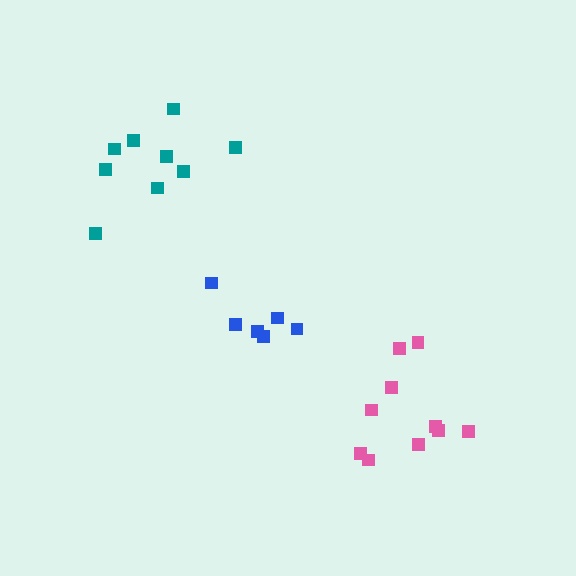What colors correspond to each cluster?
The clusters are colored: teal, pink, blue.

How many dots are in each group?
Group 1: 9 dots, Group 2: 10 dots, Group 3: 6 dots (25 total).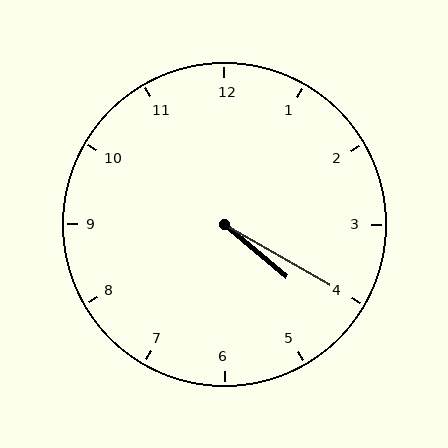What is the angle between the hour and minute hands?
Approximately 10 degrees.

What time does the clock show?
4:20.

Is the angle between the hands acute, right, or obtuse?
It is acute.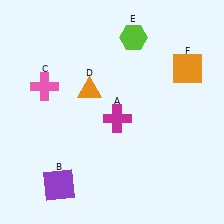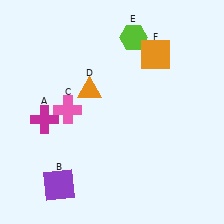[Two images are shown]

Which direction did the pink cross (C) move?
The pink cross (C) moved right.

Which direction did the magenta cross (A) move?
The magenta cross (A) moved left.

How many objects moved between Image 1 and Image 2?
3 objects moved between the two images.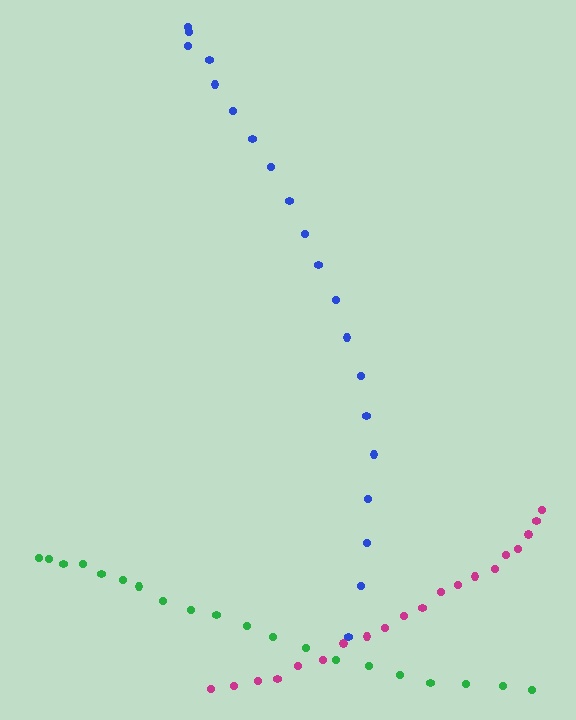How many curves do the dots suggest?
There are 3 distinct paths.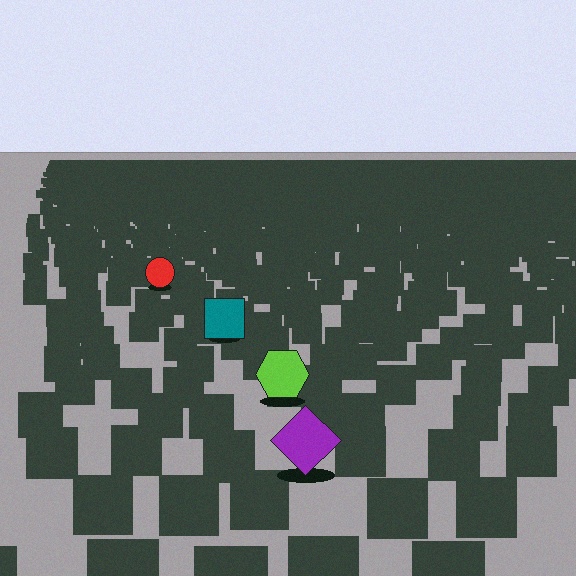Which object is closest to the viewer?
The purple diamond is closest. The texture marks near it are larger and more spread out.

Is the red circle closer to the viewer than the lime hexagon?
No. The lime hexagon is closer — you can tell from the texture gradient: the ground texture is coarser near it.